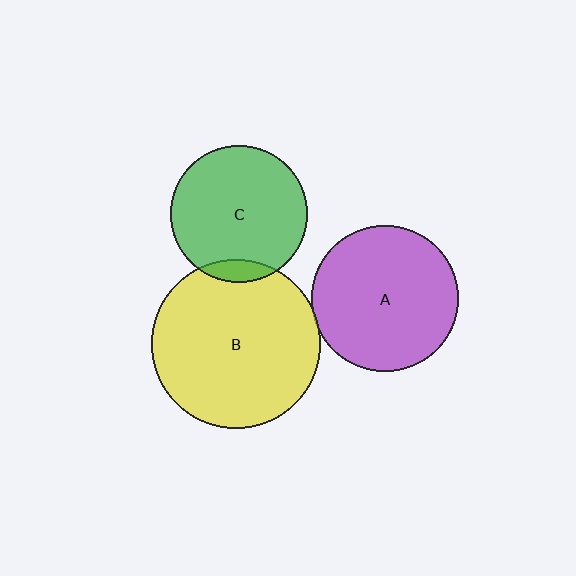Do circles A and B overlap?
Yes.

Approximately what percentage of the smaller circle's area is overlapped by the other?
Approximately 5%.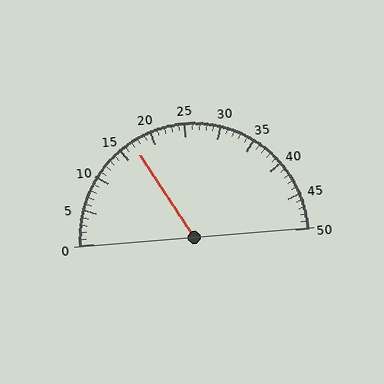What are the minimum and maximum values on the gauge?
The gauge ranges from 0 to 50.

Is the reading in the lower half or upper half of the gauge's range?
The reading is in the lower half of the range (0 to 50).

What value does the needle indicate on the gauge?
The needle indicates approximately 17.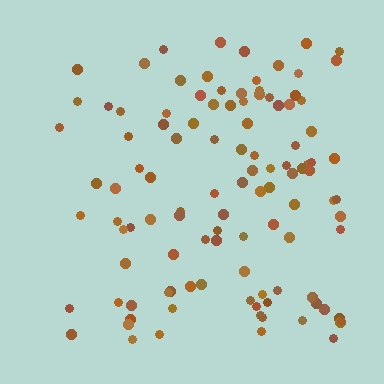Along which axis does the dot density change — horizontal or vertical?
Horizontal.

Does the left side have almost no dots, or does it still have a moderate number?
Still a moderate number, just noticeably fewer than the right.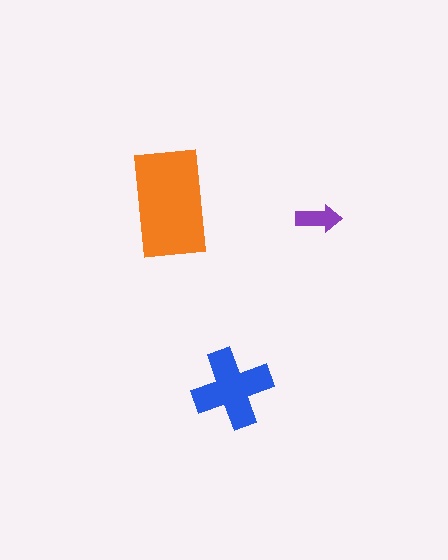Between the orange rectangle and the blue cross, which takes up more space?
The orange rectangle.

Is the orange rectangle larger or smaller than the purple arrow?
Larger.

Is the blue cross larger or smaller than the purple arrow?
Larger.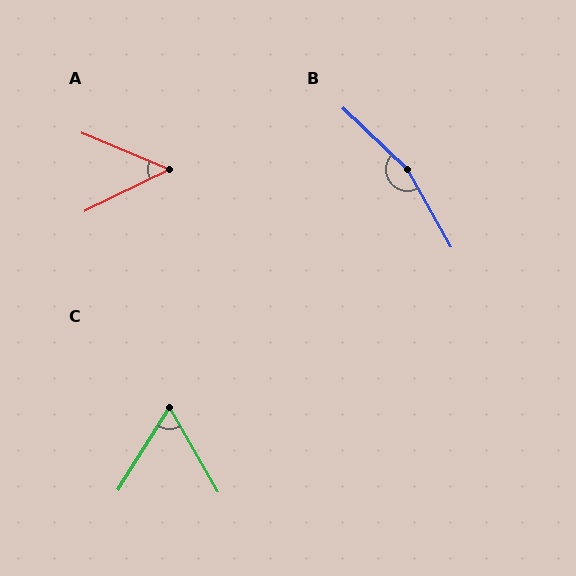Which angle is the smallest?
A, at approximately 49 degrees.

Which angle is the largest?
B, at approximately 163 degrees.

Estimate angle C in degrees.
Approximately 62 degrees.